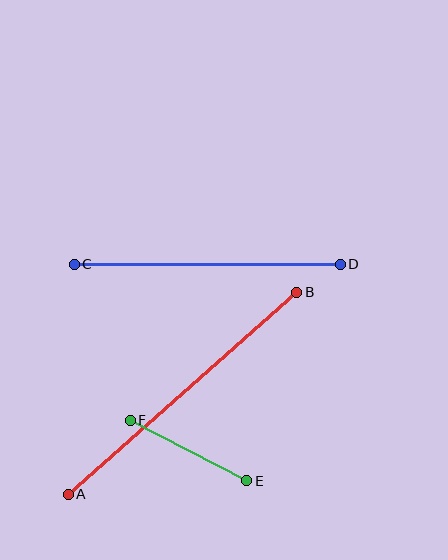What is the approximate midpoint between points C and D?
The midpoint is at approximately (207, 264) pixels.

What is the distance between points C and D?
The distance is approximately 266 pixels.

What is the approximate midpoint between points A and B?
The midpoint is at approximately (182, 393) pixels.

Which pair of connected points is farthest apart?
Points A and B are farthest apart.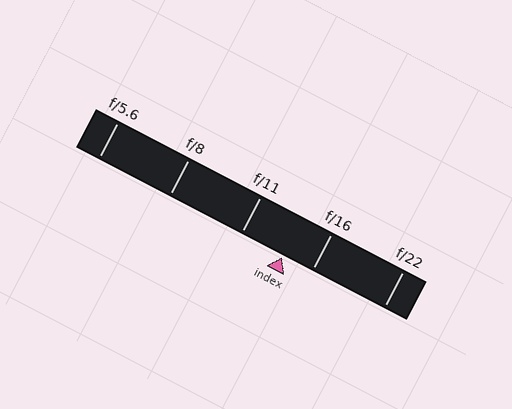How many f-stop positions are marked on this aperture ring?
There are 5 f-stop positions marked.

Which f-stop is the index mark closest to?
The index mark is closest to f/16.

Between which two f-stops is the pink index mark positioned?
The index mark is between f/11 and f/16.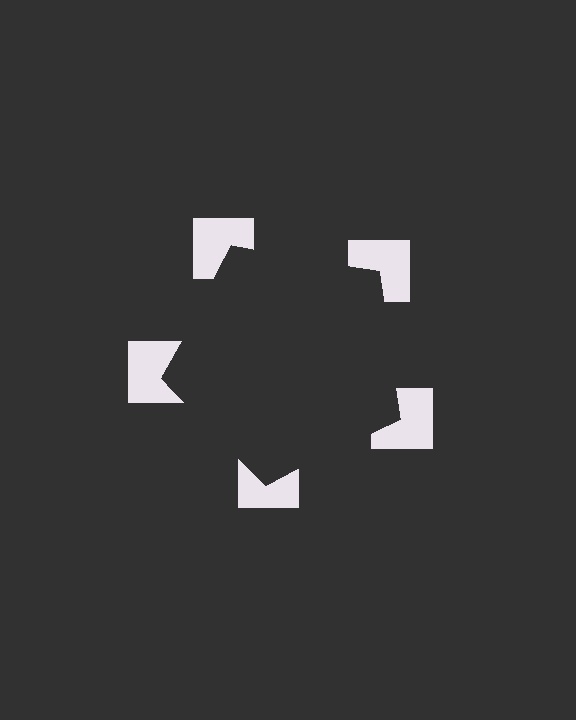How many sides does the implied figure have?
5 sides.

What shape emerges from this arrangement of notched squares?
An illusory pentagon — its edges are inferred from the aligned wedge cuts in the notched squares, not physically drawn.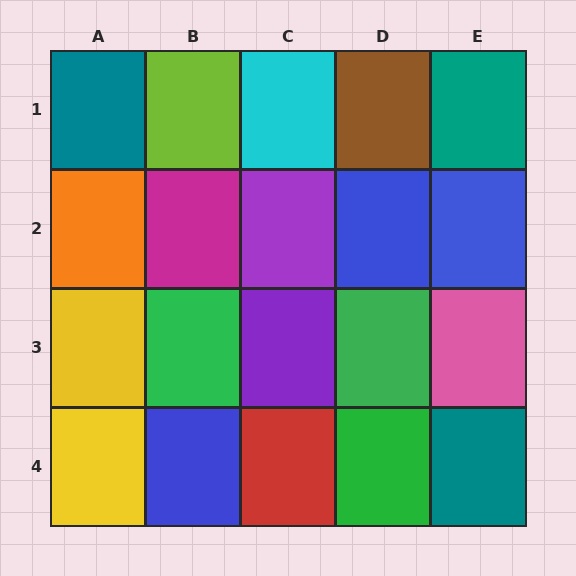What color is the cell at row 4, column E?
Teal.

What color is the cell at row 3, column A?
Yellow.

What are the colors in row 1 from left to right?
Teal, lime, cyan, brown, teal.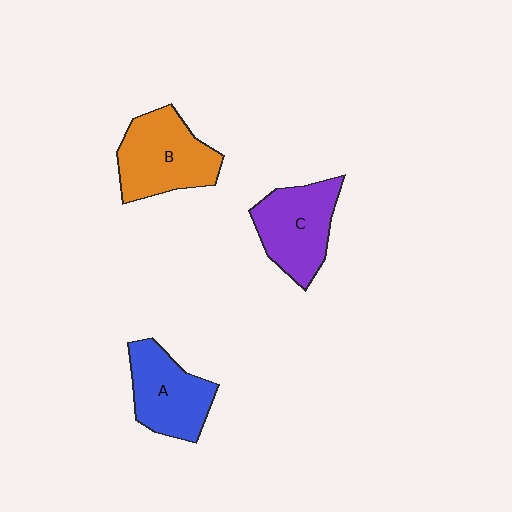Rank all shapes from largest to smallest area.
From largest to smallest: B (orange), C (purple), A (blue).